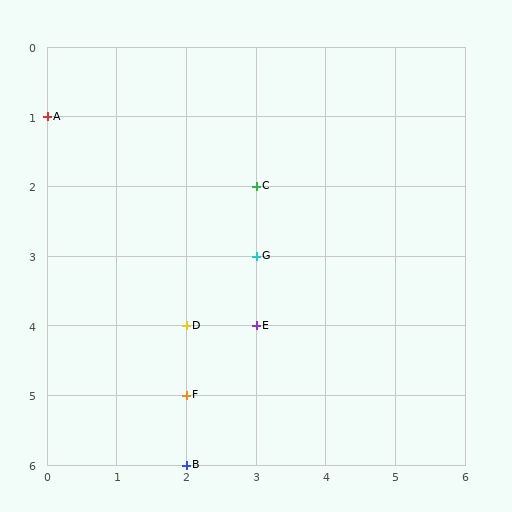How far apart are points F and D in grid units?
Points F and D are 1 row apart.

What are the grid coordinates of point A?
Point A is at grid coordinates (0, 1).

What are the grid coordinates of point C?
Point C is at grid coordinates (3, 2).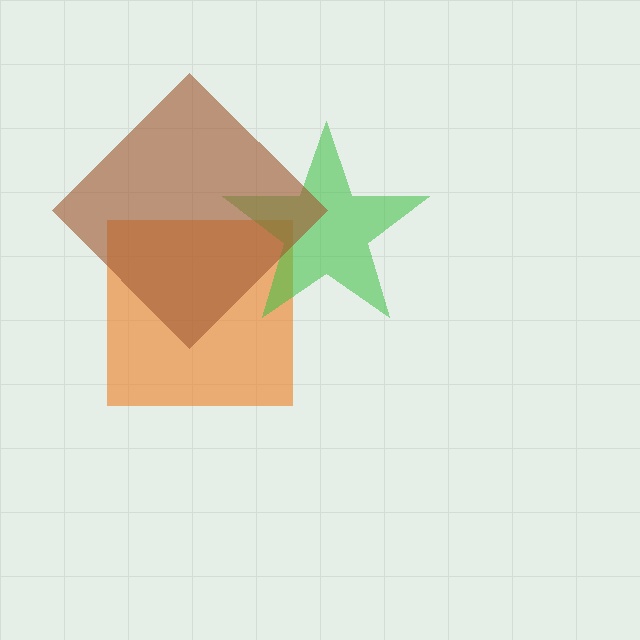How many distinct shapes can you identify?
There are 3 distinct shapes: an orange square, a green star, a brown diamond.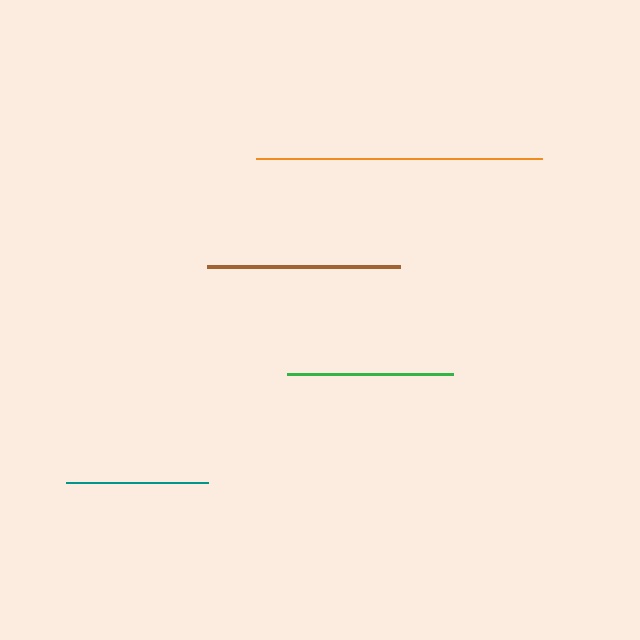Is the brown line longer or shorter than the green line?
The brown line is longer than the green line.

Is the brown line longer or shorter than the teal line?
The brown line is longer than the teal line.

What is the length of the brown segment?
The brown segment is approximately 193 pixels long.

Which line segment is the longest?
The orange line is the longest at approximately 286 pixels.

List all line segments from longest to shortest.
From longest to shortest: orange, brown, green, teal.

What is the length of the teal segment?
The teal segment is approximately 142 pixels long.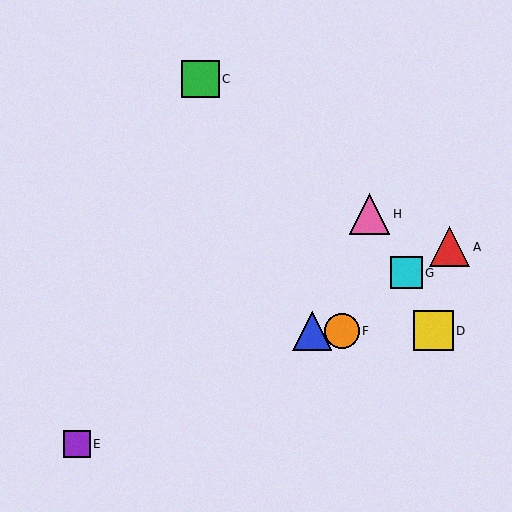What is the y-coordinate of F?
Object F is at y≈331.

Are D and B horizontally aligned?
Yes, both are at y≈331.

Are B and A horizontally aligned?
No, B is at y≈331 and A is at y≈247.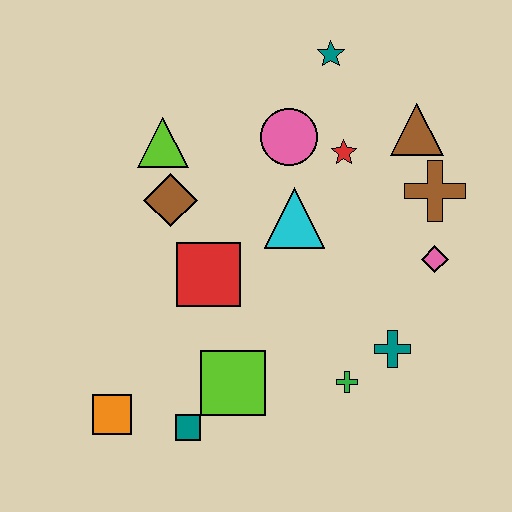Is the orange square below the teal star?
Yes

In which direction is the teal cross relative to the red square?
The teal cross is to the right of the red square.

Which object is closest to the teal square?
The lime square is closest to the teal square.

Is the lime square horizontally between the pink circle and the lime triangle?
Yes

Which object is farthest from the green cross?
The teal star is farthest from the green cross.